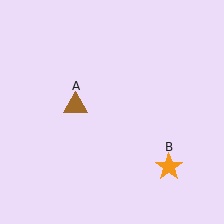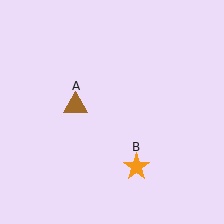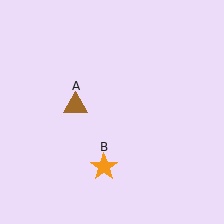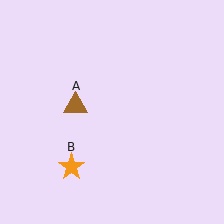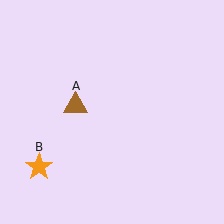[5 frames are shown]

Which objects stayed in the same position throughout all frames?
Brown triangle (object A) remained stationary.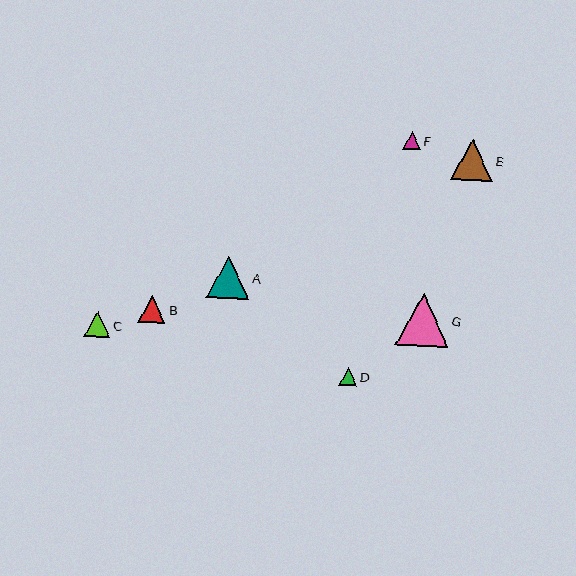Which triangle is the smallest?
Triangle F is the smallest with a size of approximately 18 pixels.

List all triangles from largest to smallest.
From largest to smallest: G, A, E, B, C, D, F.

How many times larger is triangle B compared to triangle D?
Triangle B is approximately 1.5 times the size of triangle D.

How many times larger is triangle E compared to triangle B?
Triangle E is approximately 1.5 times the size of triangle B.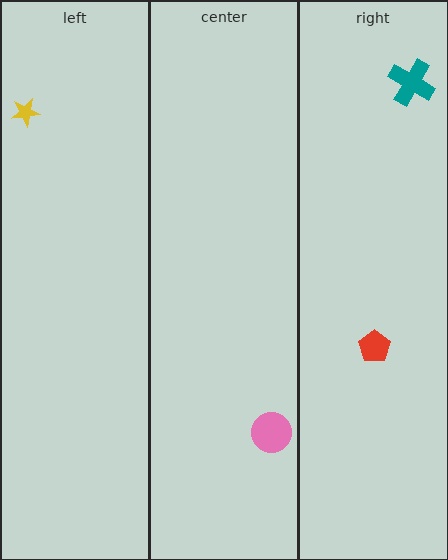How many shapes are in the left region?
1.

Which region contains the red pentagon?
The right region.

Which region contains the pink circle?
The center region.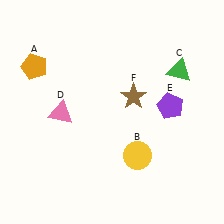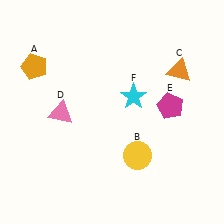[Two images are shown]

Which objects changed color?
C changed from green to orange. E changed from purple to magenta. F changed from brown to cyan.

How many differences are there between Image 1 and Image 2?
There are 3 differences between the two images.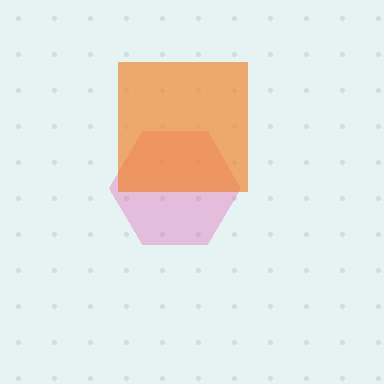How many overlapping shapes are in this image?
There are 2 overlapping shapes in the image.